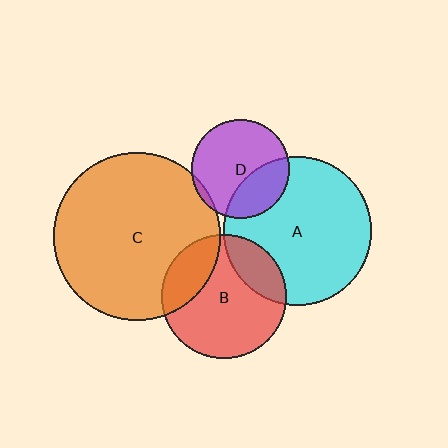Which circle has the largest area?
Circle C (orange).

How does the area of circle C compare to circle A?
Approximately 1.3 times.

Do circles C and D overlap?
Yes.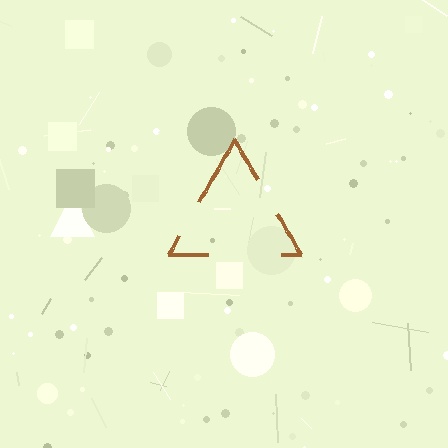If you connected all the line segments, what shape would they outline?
They would outline a triangle.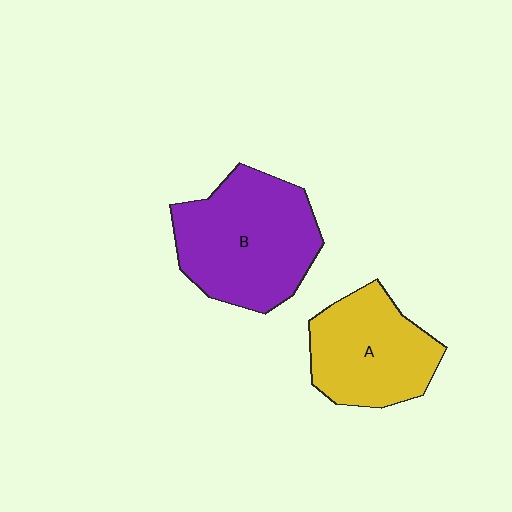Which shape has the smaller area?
Shape A (yellow).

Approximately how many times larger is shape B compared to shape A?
Approximately 1.3 times.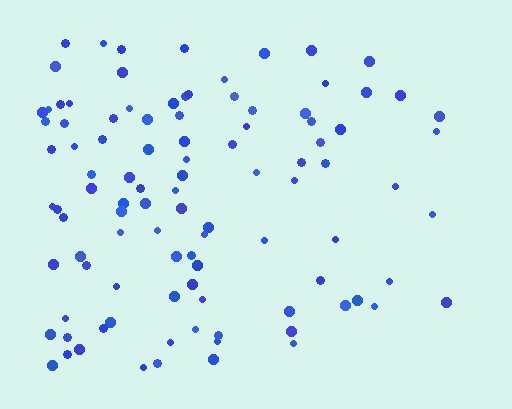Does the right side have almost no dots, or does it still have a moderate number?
Still a moderate number, just noticeably fewer than the left.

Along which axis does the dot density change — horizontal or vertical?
Horizontal.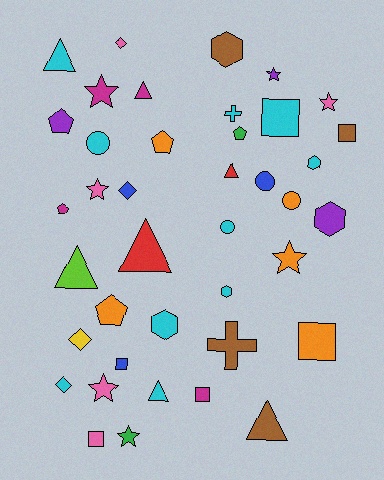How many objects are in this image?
There are 40 objects.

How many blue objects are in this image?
There are 3 blue objects.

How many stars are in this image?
There are 7 stars.